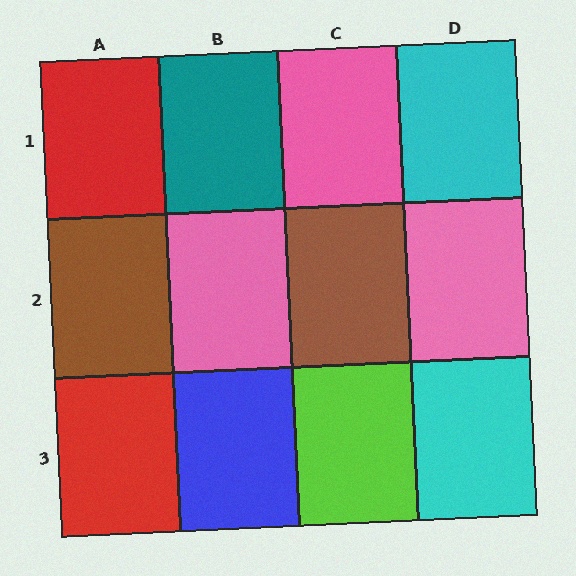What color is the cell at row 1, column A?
Red.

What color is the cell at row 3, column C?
Lime.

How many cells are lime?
1 cell is lime.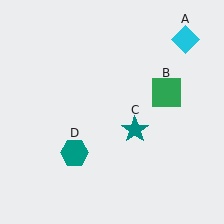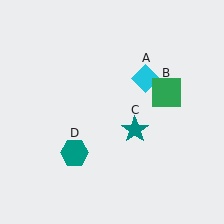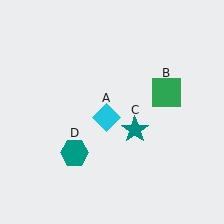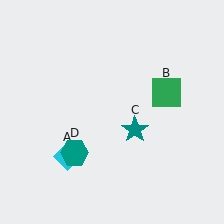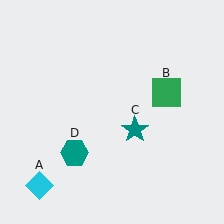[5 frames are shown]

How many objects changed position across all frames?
1 object changed position: cyan diamond (object A).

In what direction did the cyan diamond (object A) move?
The cyan diamond (object A) moved down and to the left.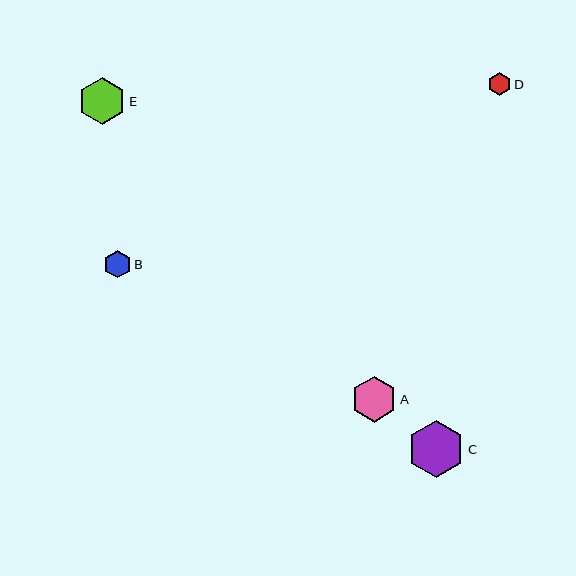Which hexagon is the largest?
Hexagon C is the largest with a size of approximately 57 pixels.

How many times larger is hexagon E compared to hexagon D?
Hexagon E is approximately 2.1 times the size of hexagon D.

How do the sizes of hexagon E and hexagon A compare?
Hexagon E and hexagon A are approximately the same size.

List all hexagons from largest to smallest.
From largest to smallest: C, E, A, B, D.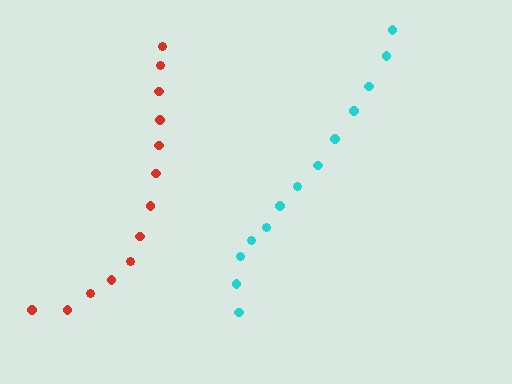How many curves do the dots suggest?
There are 2 distinct paths.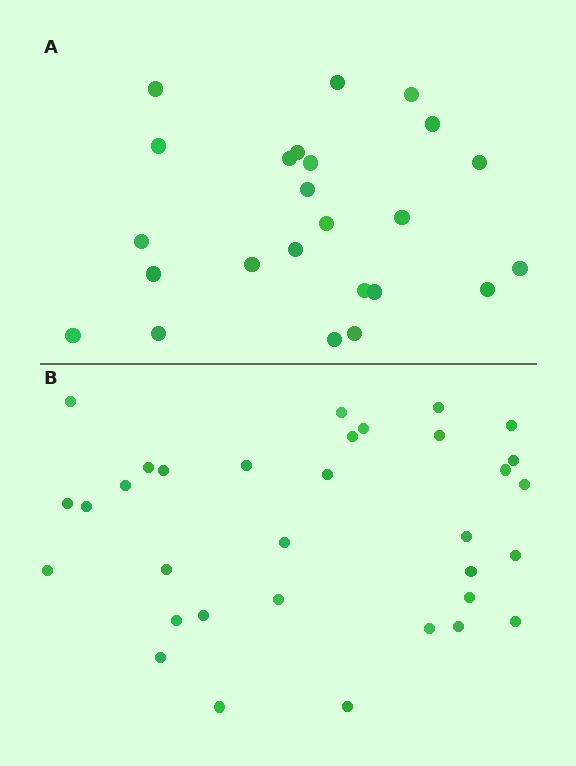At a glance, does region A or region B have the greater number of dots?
Region B (the bottom region) has more dots.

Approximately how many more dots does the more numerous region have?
Region B has roughly 8 or so more dots than region A.